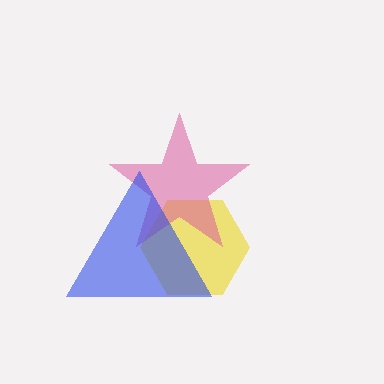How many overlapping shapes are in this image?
There are 3 overlapping shapes in the image.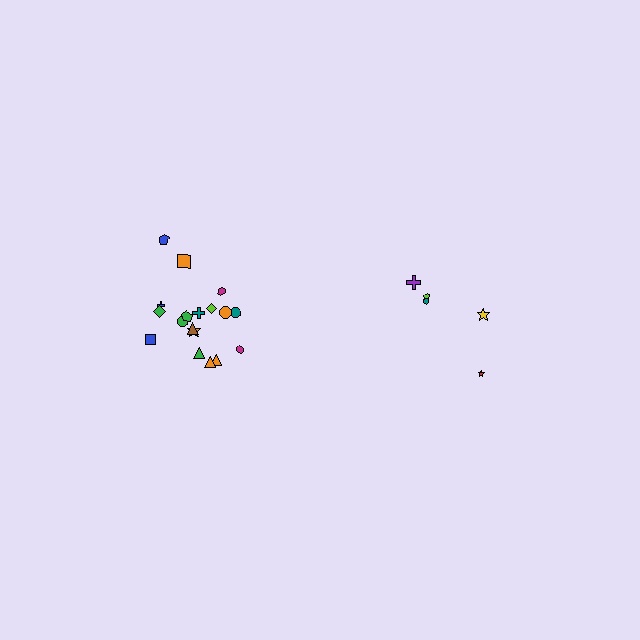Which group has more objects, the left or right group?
The left group.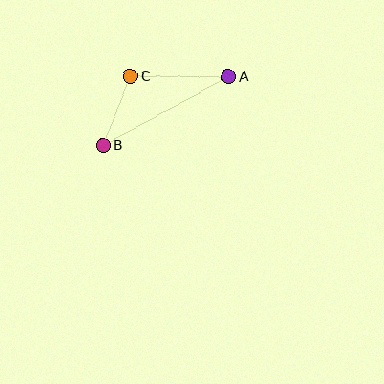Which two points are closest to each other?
Points B and C are closest to each other.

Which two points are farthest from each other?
Points A and B are farthest from each other.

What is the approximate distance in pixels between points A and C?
The distance between A and C is approximately 98 pixels.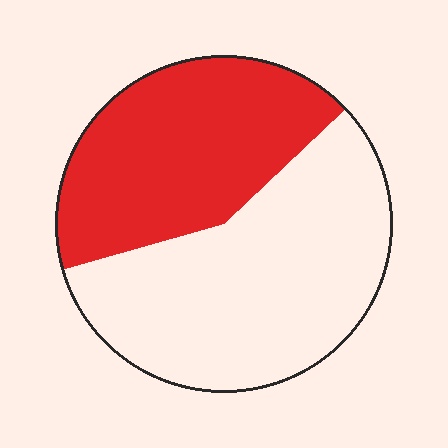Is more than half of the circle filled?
No.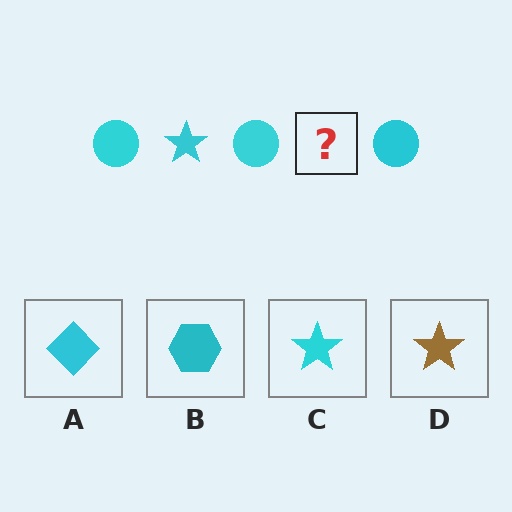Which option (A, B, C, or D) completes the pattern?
C.